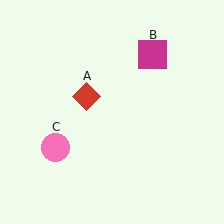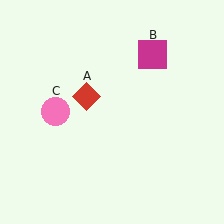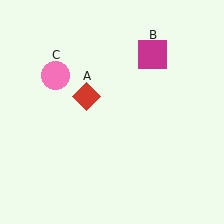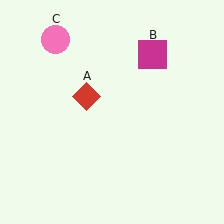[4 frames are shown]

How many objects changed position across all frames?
1 object changed position: pink circle (object C).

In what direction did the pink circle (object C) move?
The pink circle (object C) moved up.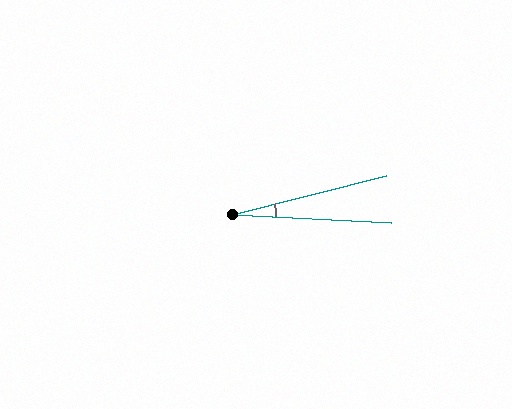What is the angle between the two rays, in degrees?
Approximately 17 degrees.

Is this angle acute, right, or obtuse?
It is acute.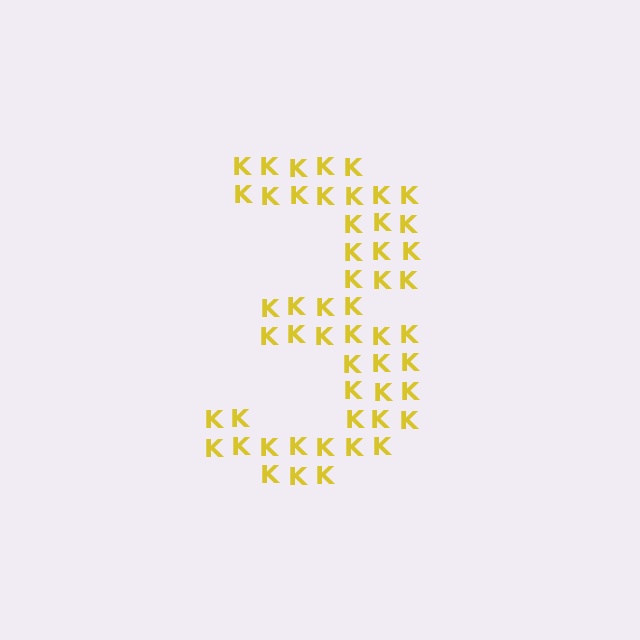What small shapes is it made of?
It is made of small letter K's.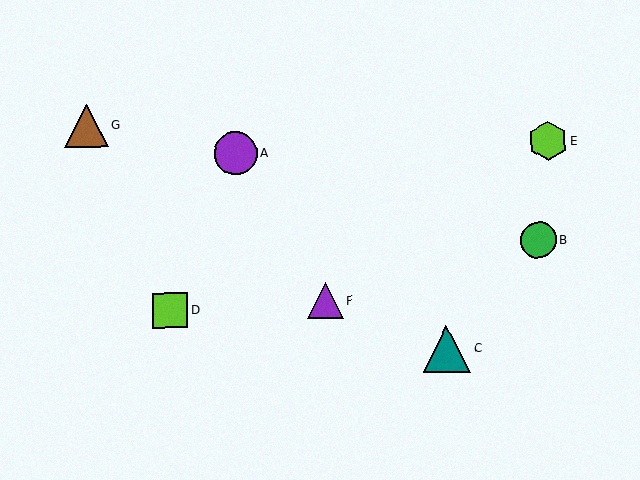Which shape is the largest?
The teal triangle (labeled C) is the largest.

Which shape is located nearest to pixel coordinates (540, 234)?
The green circle (labeled B) at (538, 240) is nearest to that location.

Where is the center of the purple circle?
The center of the purple circle is at (236, 154).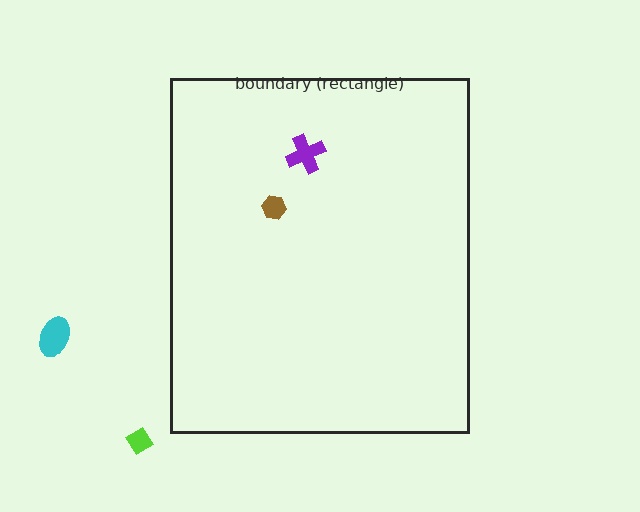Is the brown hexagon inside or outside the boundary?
Inside.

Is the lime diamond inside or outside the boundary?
Outside.